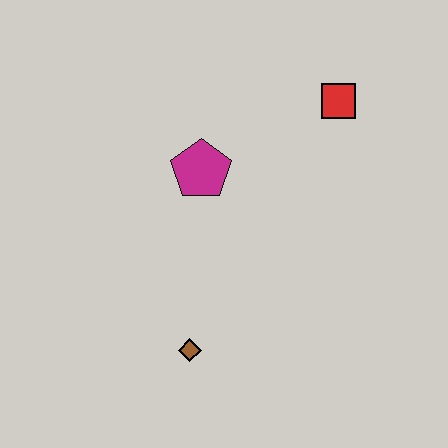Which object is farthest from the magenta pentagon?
The brown diamond is farthest from the magenta pentagon.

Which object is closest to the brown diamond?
The magenta pentagon is closest to the brown diamond.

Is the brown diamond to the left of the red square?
Yes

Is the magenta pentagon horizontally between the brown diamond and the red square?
Yes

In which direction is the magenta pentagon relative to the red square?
The magenta pentagon is to the left of the red square.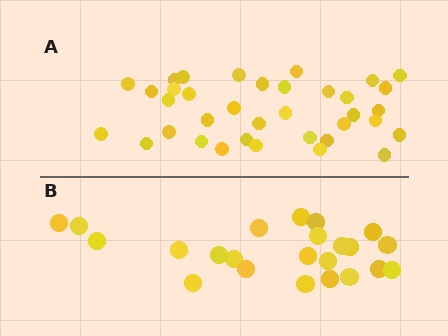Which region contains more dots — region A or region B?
Region A (the top region) has more dots.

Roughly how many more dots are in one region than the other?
Region A has approximately 15 more dots than region B.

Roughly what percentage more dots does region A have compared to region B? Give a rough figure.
About 55% more.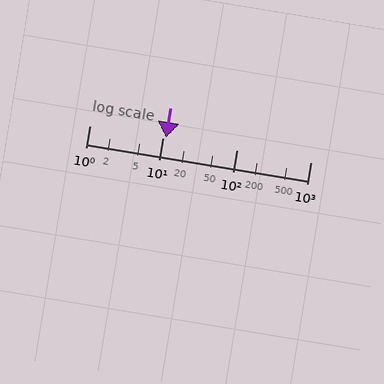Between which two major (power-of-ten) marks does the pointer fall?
The pointer is between 10 and 100.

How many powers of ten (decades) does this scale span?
The scale spans 3 decades, from 1 to 1000.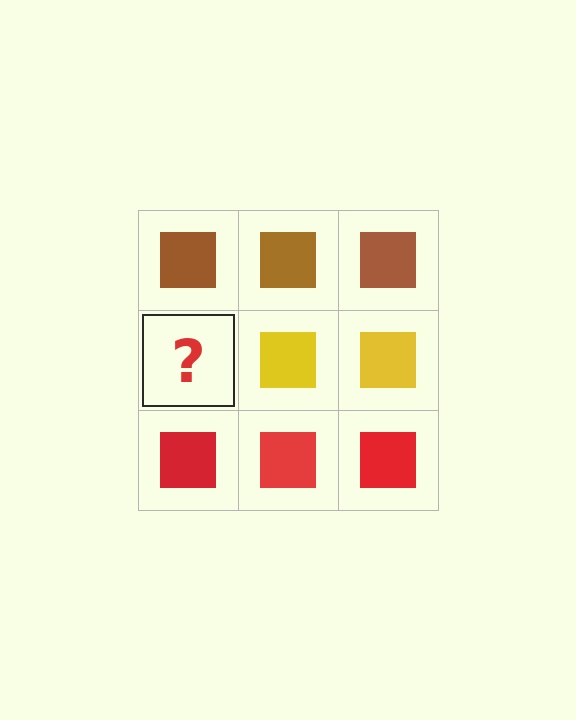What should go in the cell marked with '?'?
The missing cell should contain a yellow square.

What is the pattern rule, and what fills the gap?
The rule is that each row has a consistent color. The gap should be filled with a yellow square.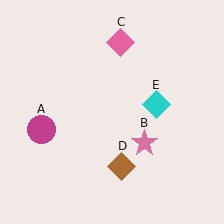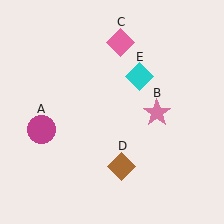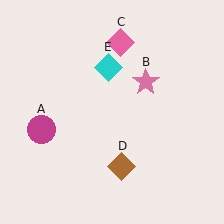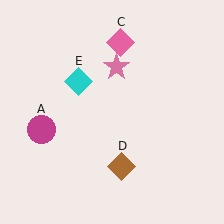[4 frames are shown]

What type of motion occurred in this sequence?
The pink star (object B), cyan diamond (object E) rotated counterclockwise around the center of the scene.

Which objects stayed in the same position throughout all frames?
Magenta circle (object A) and pink diamond (object C) and brown diamond (object D) remained stationary.